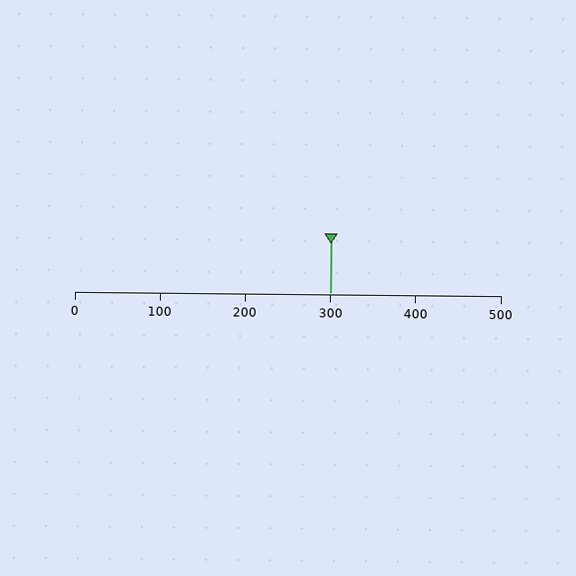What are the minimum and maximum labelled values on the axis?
The axis runs from 0 to 500.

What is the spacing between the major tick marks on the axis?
The major ticks are spaced 100 apart.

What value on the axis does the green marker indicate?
The marker indicates approximately 300.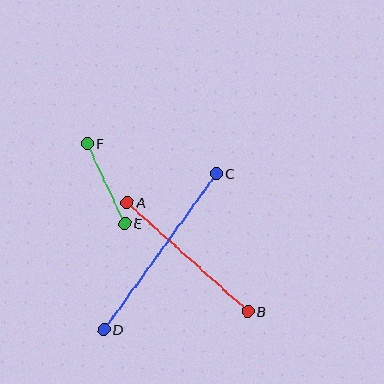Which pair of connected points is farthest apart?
Points C and D are farthest apart.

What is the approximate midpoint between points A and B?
The midpoint is at approximately (187, 257) pixels.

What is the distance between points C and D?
The distance is approximately 192 pixels.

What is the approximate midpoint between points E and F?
The midpoint is at approximately (106, 183) pixels.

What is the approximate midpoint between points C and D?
The midpoint is at approximately (160, 251) pixels.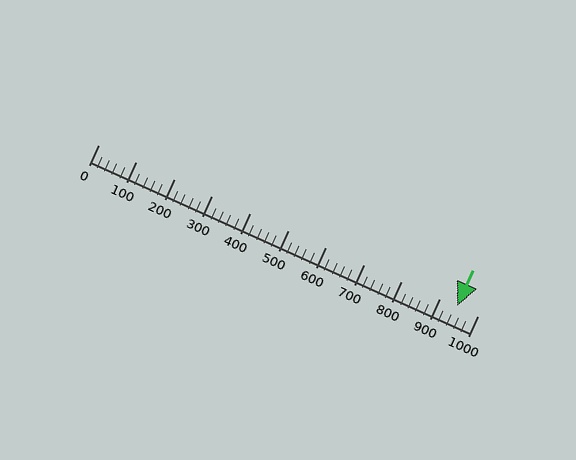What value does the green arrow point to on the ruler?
The green arrow points to approximately 947.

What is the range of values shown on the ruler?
The ruler shows values from 0 to 1000.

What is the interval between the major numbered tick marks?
The major tick marks are spaced 100 units apart.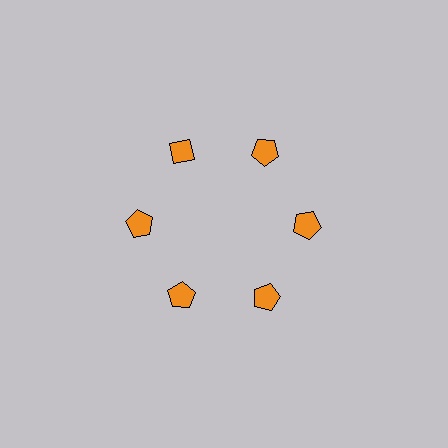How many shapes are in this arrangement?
There are 6 shapes arranged in a ring pattern.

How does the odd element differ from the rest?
It has a different shape: diamond instead of pentagon.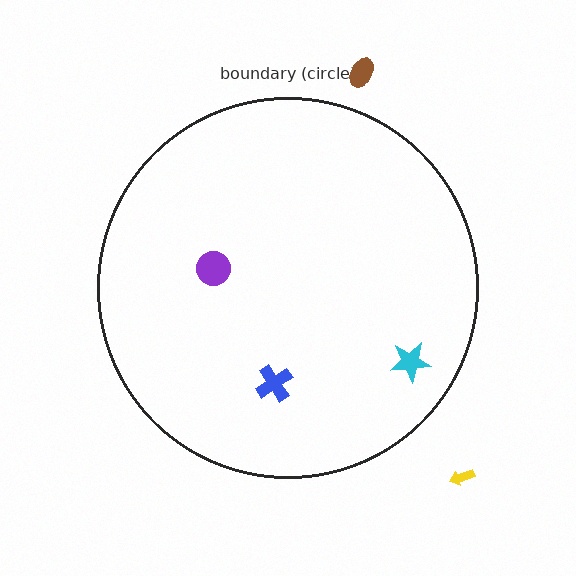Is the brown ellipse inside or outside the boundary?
Outside.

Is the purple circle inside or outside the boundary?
Inside.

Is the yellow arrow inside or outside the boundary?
Outside.